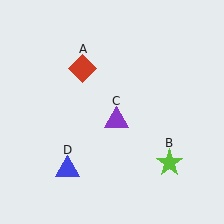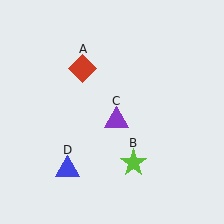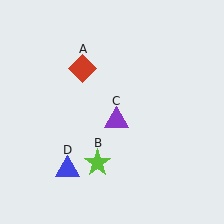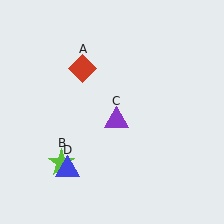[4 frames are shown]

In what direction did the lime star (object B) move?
The lime star (object B) moved left.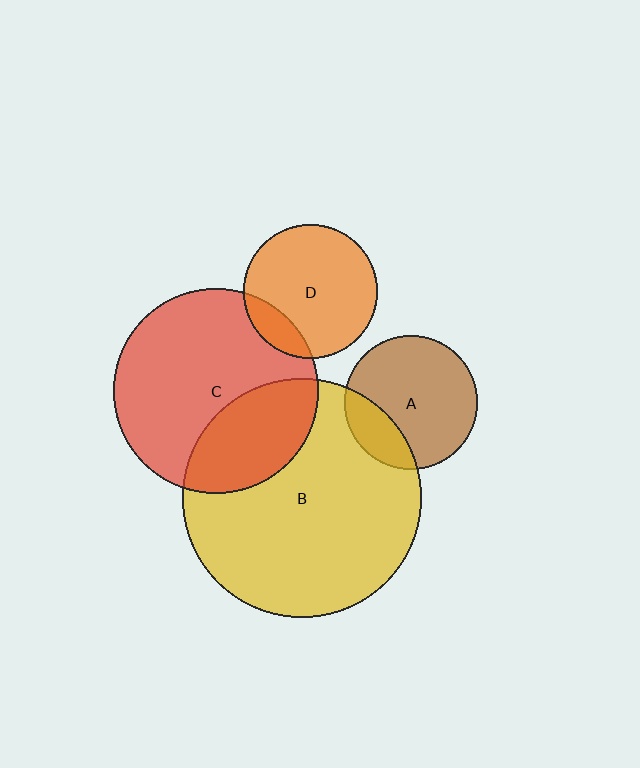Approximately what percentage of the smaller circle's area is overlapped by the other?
Approximately 20%.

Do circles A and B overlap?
Yes.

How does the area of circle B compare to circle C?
Approximately 1.4 times.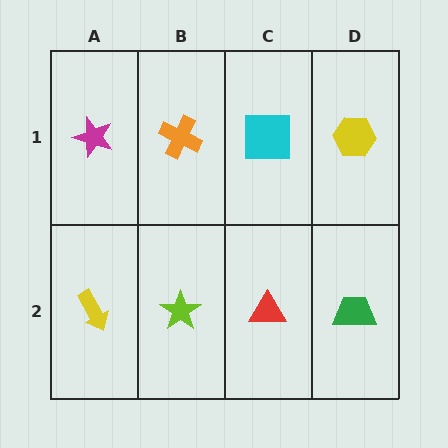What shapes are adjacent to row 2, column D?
A yellow hexagon (row 1, column D), a red triangle (row 2, column C).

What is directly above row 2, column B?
An orange cross.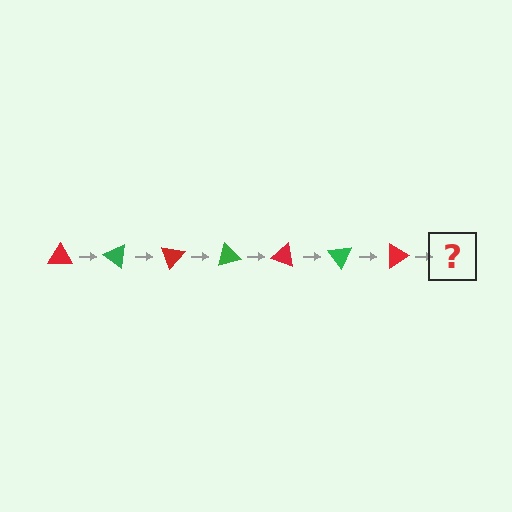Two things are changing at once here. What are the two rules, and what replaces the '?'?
The two rules are that it rotates 35 degrees each step and the color cycles through red and green. The '?' should be a green triangle, rotated 245 degrees from the start.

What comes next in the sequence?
The next element should be a green triangle, rotated 245 degrees from the start.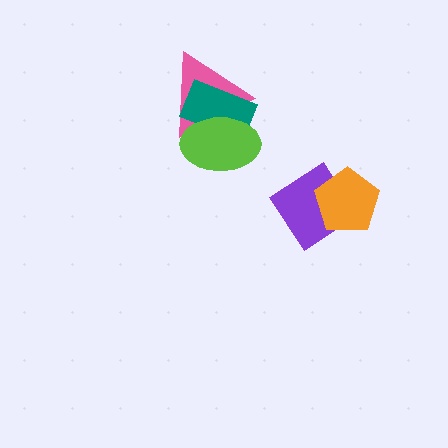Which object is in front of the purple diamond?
The orange pentagon is in front of the purple diamond.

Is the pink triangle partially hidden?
Yes, it is partially covered by another shape.